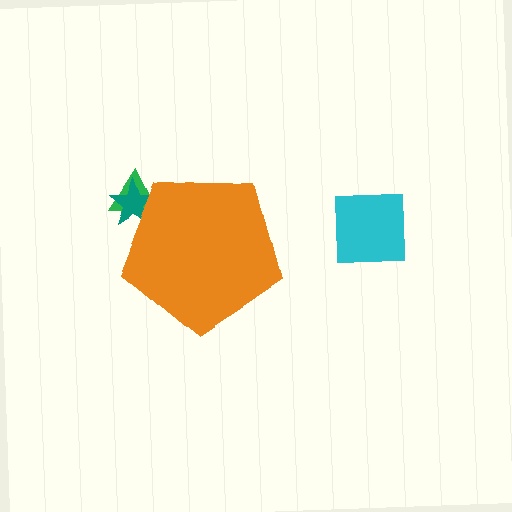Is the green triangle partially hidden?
Yes, the green triangle is partially hidden behind the orange pentagon.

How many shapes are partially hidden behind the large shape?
2 shapes are partially hidden.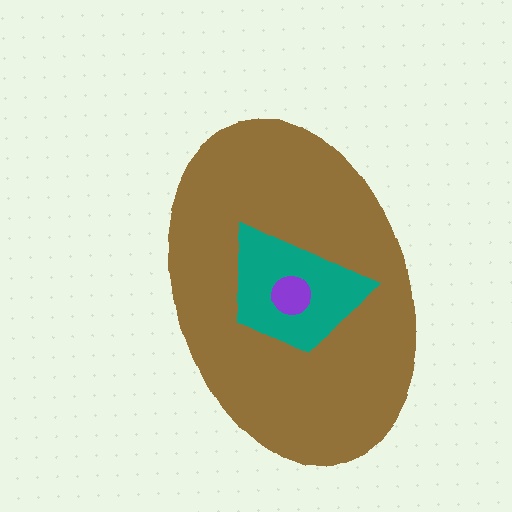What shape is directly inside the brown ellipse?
The teal trapezoid.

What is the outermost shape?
The brown ellipse.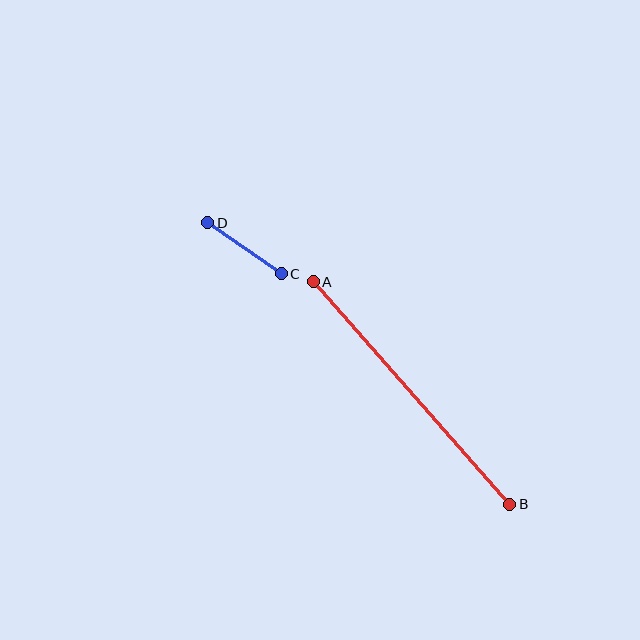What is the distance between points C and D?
The distance is approximately 89 pixels.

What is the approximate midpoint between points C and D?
The midpoint is at approximately (244, 248) pixels.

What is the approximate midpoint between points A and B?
The midpoint is at approximately (411, 393) pixels.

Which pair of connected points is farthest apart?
Points A and B are farthest apart.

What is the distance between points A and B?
The distance is approximately 297 pixels.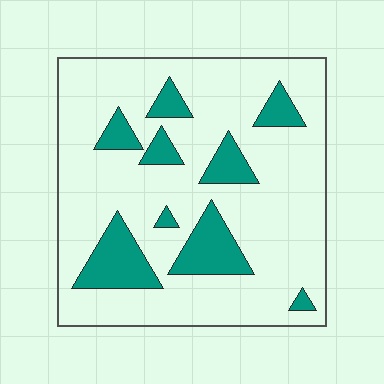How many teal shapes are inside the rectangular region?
9.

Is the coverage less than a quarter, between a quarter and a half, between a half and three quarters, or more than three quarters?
Less than a quarter.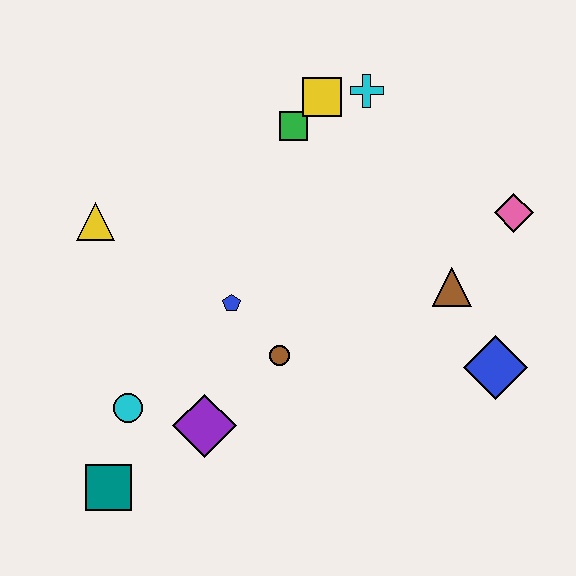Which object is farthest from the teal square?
The pink diamond is farthest from the teal square.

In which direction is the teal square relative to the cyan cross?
The teal square is below the cyan cross.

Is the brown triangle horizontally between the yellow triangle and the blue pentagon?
No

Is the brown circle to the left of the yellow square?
Yes